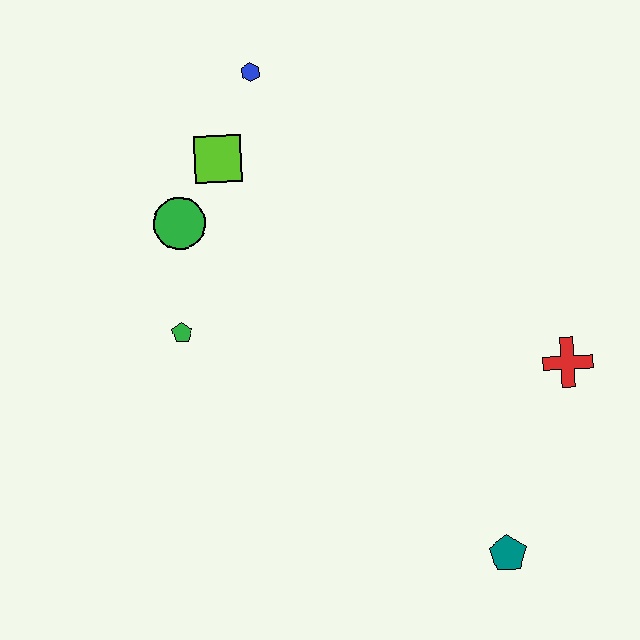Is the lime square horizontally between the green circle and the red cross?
Yes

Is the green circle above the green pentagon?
Yes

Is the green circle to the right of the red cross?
No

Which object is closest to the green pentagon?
The green circle is closest to the green pentagon.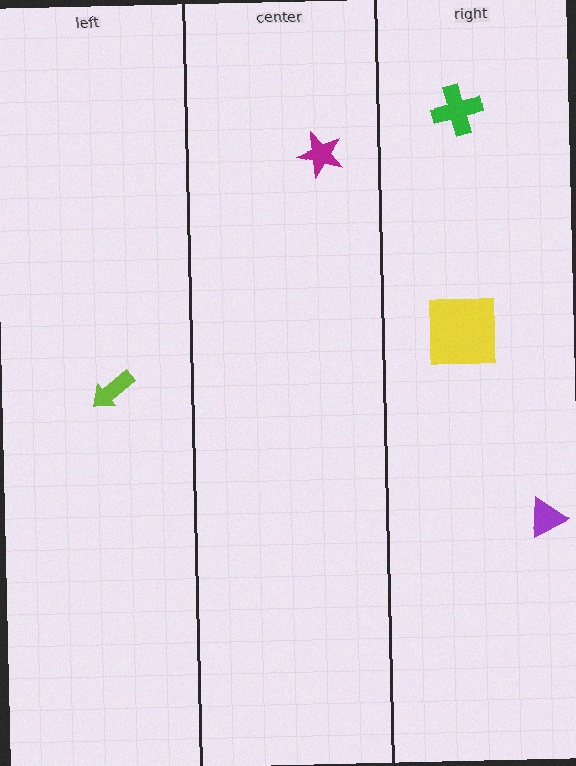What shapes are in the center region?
The magenta star.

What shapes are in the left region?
The lime arrow.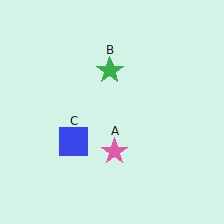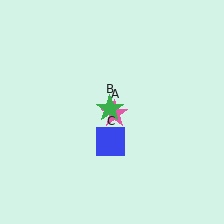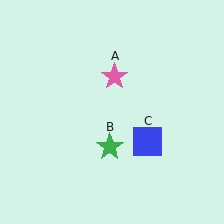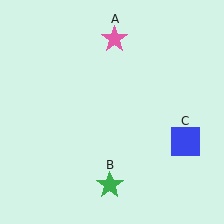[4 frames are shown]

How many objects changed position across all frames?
3 objects changed position: pink star (object A), green star (object B), blue square (object C).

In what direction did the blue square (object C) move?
The blue square (object C) moved right.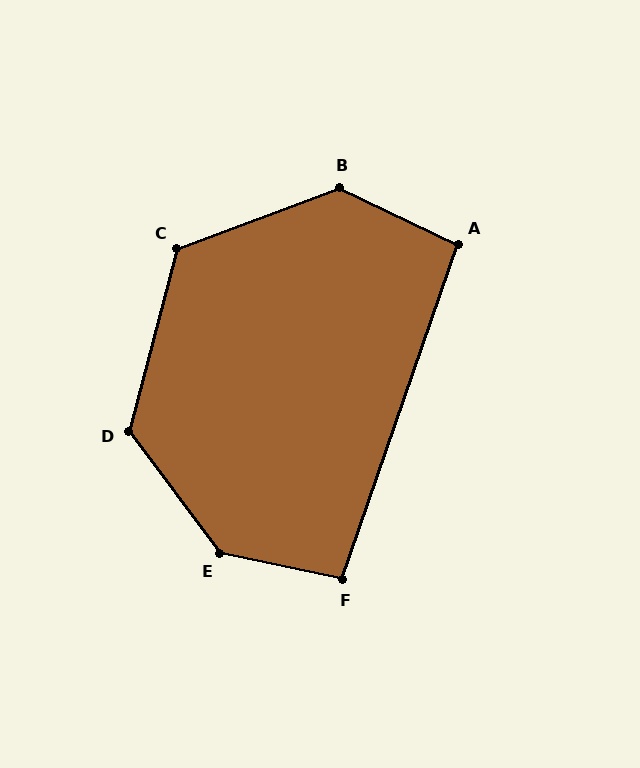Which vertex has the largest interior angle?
E, at approximately 139 degrees.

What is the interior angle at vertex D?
Approximately 129 degrees (obtuse).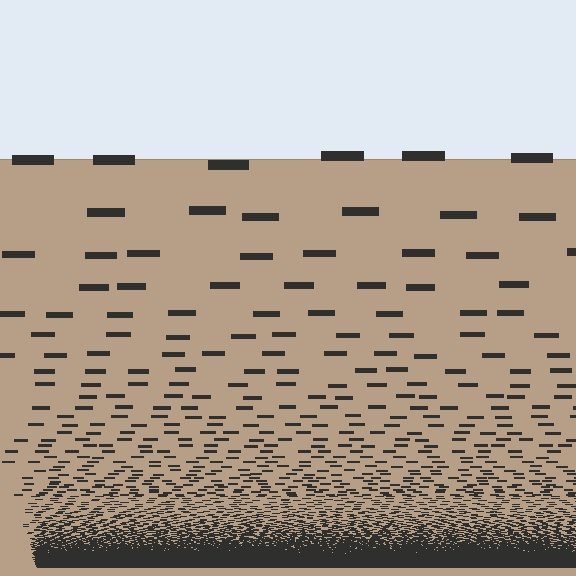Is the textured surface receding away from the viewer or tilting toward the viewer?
The surface appears to tilt toward the viewer. Texture elements get larger and sparser toward the top.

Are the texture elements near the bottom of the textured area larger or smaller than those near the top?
Smaller. The gradient is inverted — elements near the bottom are smaller and denser.